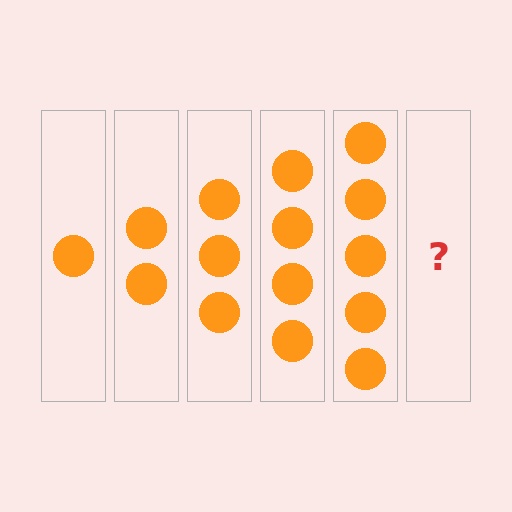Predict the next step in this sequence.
The next step is 6 circles.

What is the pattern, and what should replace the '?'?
The pattern is that each step adds one more circle. The '?' should be 6 circles.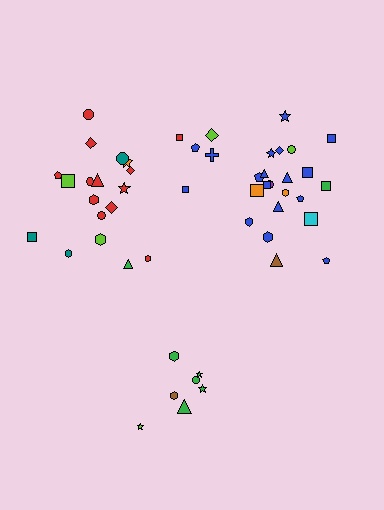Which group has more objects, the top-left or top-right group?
The top-right group.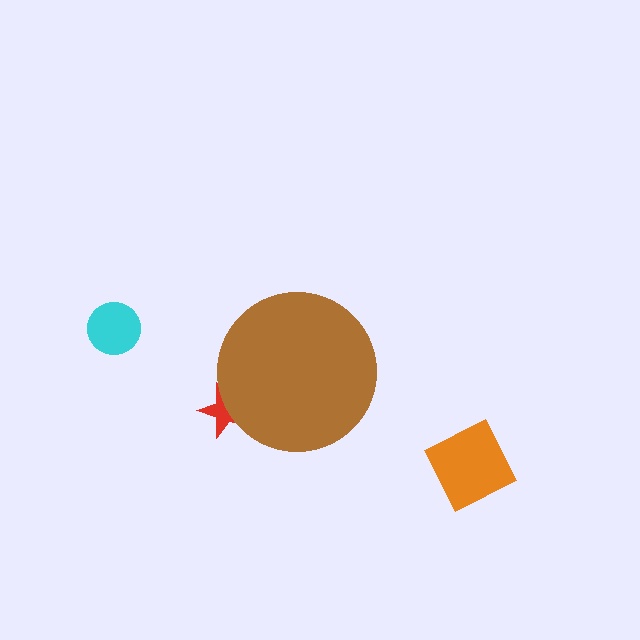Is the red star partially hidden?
Yes, the red star is partially hidden behind the brown circle.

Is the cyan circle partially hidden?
No, the cyan circle is fully visible.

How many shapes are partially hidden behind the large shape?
1 shape is partially hidden.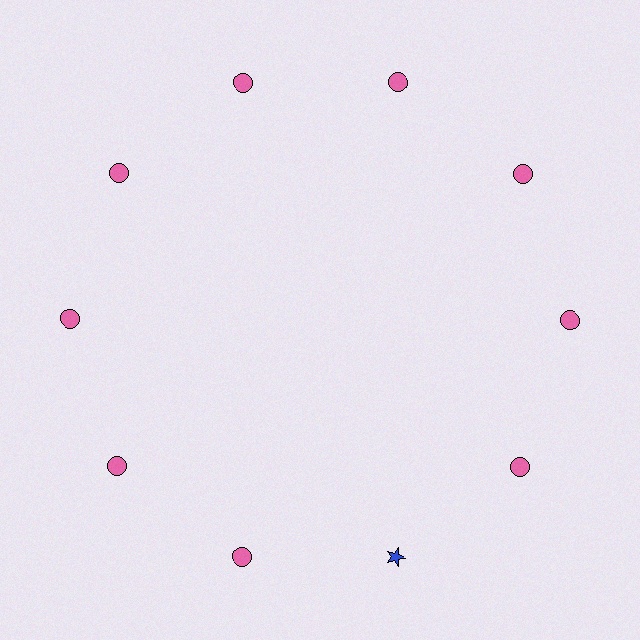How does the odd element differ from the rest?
It differs in both color (blue instead of pink) and shape (star instead of circle).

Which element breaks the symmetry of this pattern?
The blue star at roughly the 5 o'clock position breaks the symmetry. All other shapes are pink circles.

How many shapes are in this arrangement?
There are 10 shapes arranged in a ring pattern.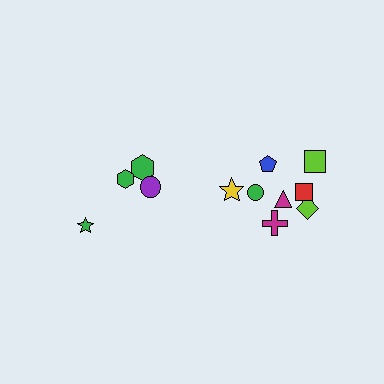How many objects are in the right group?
There are 8 objects.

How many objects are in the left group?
There are 4 objects.